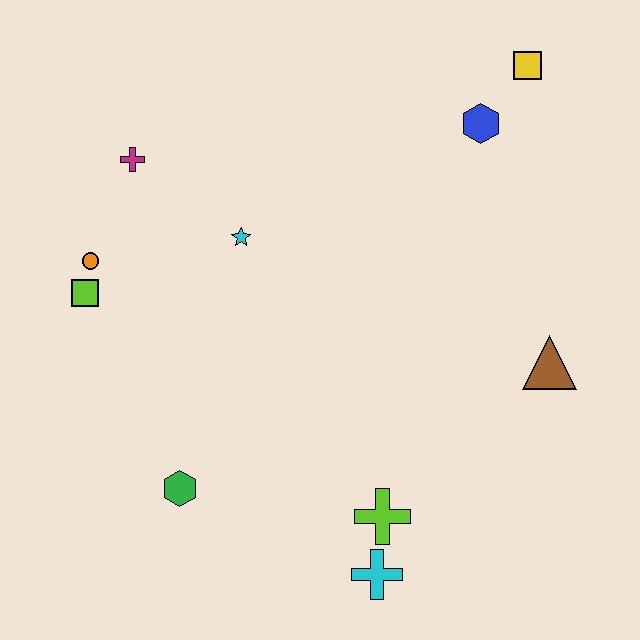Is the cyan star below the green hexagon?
No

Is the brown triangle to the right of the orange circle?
Yes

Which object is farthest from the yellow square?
The green hexagon is farthest from the yellow square.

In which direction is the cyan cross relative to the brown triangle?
The cyan cross is below the brown triangle.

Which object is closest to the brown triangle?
The lime cross is closest to the brown triangle.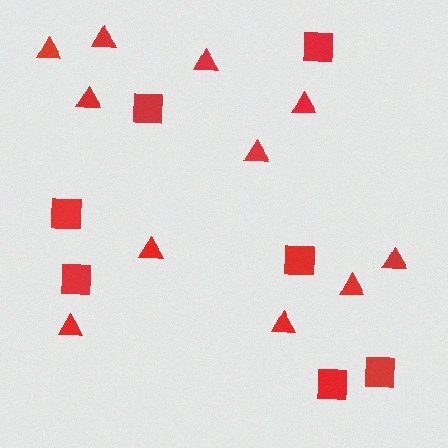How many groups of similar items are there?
There are 2 groups: one group of triangles (11) and one group of squares (7).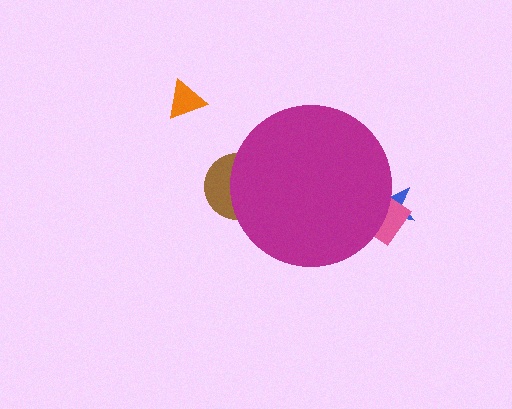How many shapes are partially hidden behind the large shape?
3 shapes are partially hidden.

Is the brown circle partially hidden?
Yes, the brown circle is partially hidden behind the magenta circle.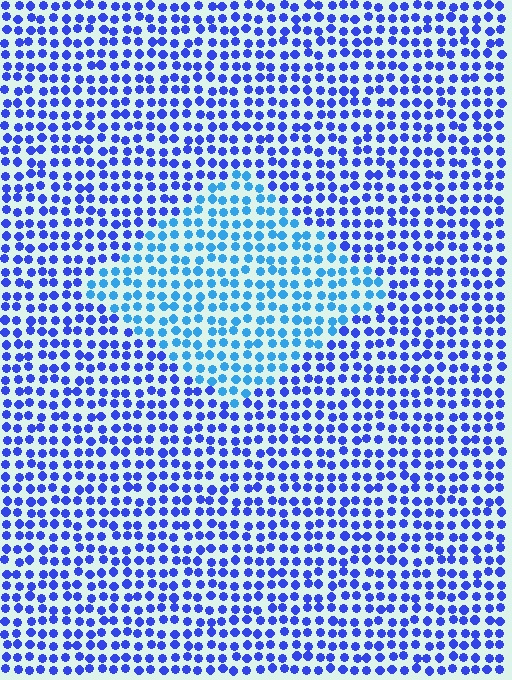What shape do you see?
I see a diamond.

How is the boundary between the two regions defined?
The boundary is defined purely by a slight shift in hue (about 31 degrees). Spacing, size, and orientation are identical on both sides.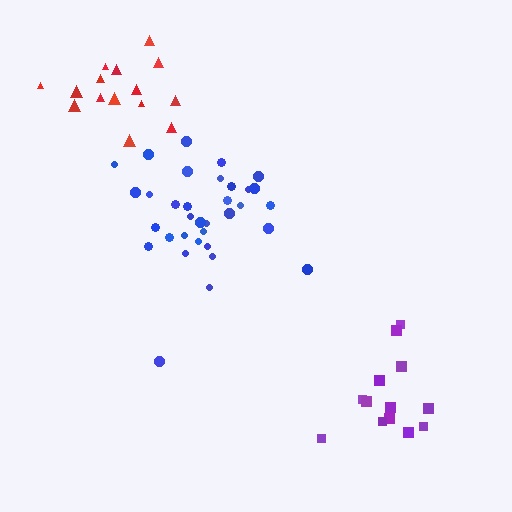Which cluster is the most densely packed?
Blue.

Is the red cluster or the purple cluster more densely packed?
Red.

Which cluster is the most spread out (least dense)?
Purple.